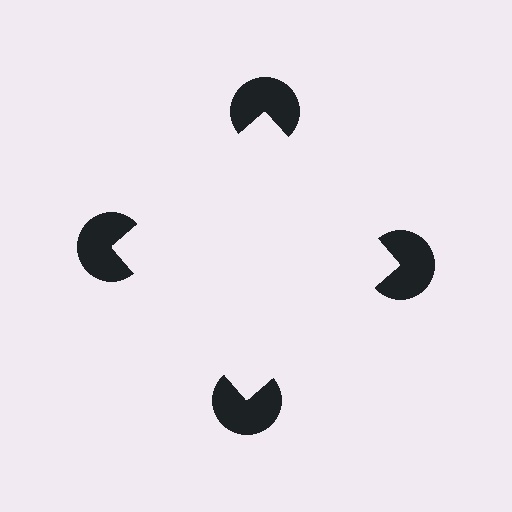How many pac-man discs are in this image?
There are 4 — one at each vertex of the illusory square.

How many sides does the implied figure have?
4 sides.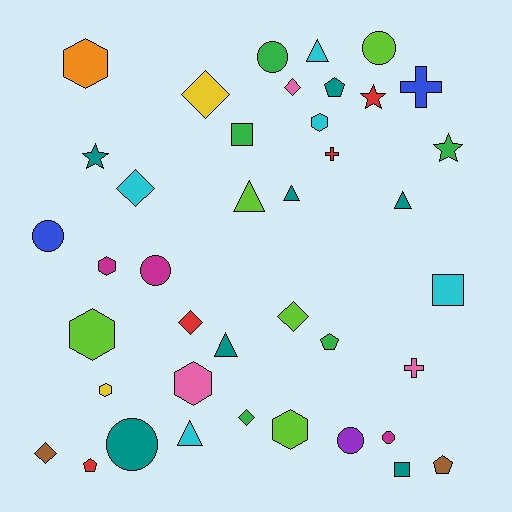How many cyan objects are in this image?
There are 5 cyan objects.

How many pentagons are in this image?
There are 4 pentagons.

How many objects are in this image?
There are 40 objects.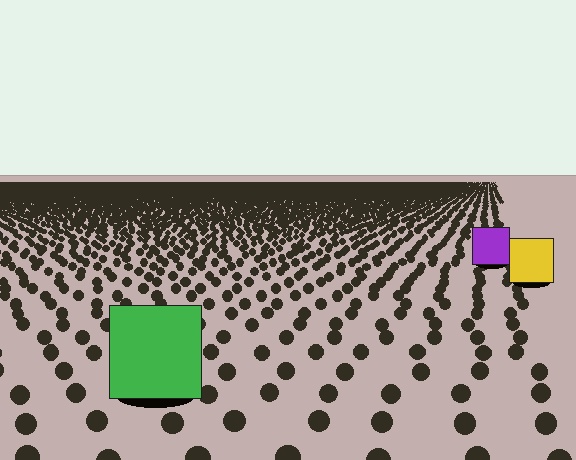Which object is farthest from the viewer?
The purple square is farthest from the viewer. It appears smaller and the ground texture around it is denser.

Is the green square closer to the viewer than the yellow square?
Yes. The green square is closer — you can tell from the texture gradient: the ground texture is coarser near it.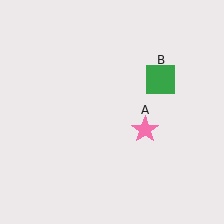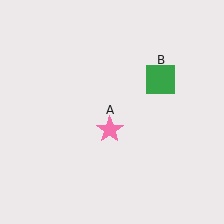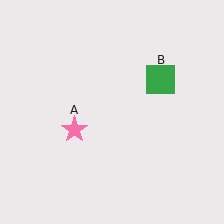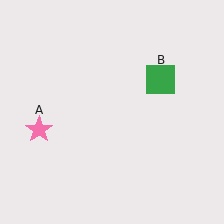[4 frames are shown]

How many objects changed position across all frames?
1 object changed position: pink star (object A).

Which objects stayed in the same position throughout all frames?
Green square (object B) remained stationary.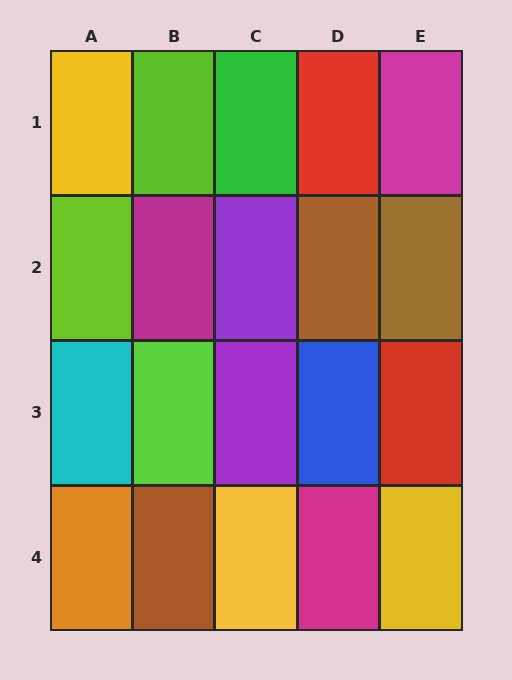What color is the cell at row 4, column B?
Brown.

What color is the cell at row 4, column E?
Yellow.